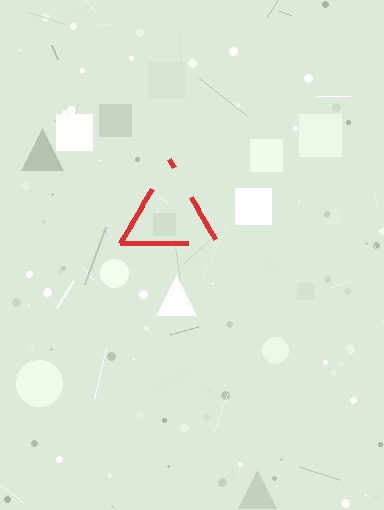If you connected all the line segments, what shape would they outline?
They would outline a triangle.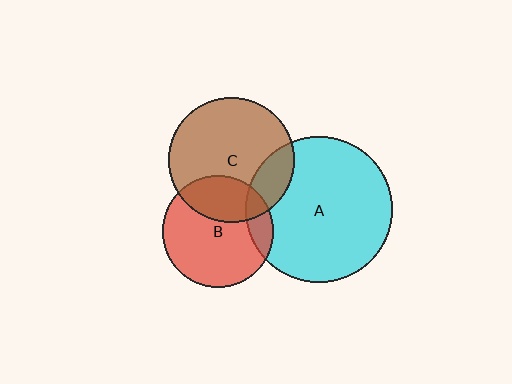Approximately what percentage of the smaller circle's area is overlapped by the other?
Approximately 30%.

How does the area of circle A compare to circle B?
Approximately 1.7 times.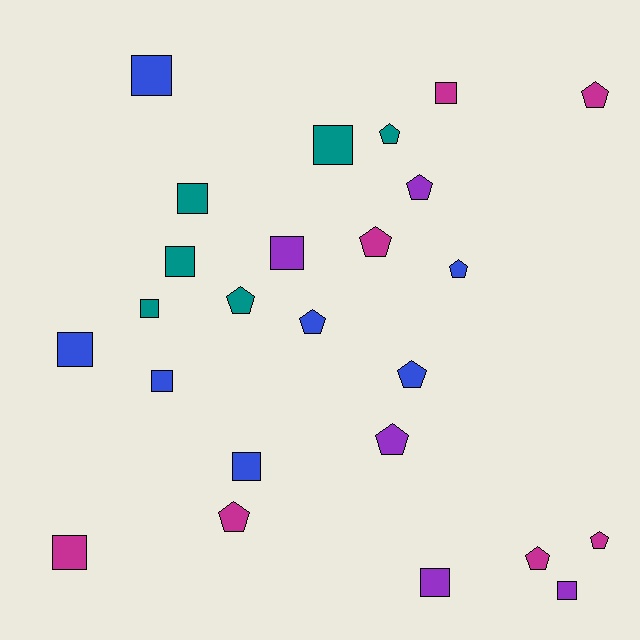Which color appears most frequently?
Magenta, with 7 objects.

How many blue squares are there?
There are 4 blue squares.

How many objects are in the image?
There are 25 objects.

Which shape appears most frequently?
Square, with 13 objects.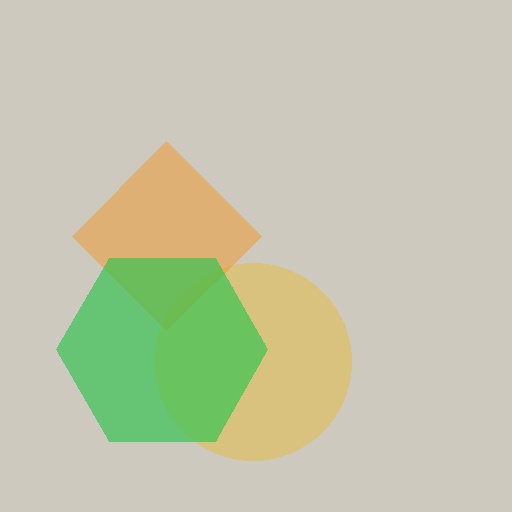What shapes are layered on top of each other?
The layered shapes are: a yellow circle, an orange diamond, a green hexagon.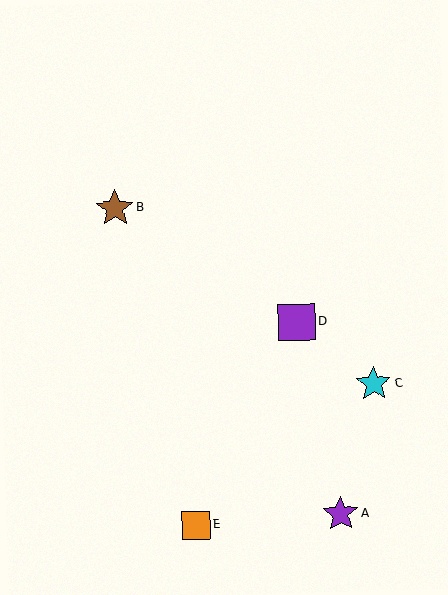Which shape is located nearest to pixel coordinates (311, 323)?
The purple square (labeled D) at (297, 322) is nearest to that location.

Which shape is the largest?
The brown star (labeled B) is the largest.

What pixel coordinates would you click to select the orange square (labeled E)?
Click at (196, 525) to select the orange square E.